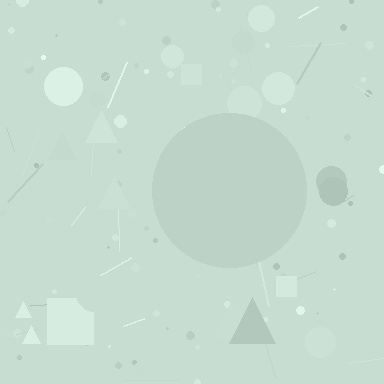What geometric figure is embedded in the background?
A circle is embedded in the background.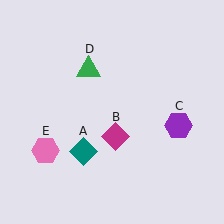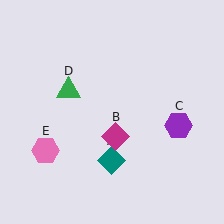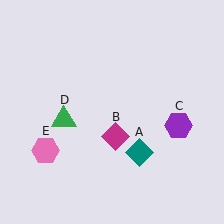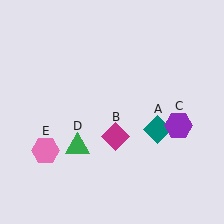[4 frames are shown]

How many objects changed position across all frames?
2 objects changed position: teal diamond (object A), green triangle (object D).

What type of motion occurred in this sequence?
The teal diamond (object A), green triangle (object D) rotated counterclockwise around the center of the scene.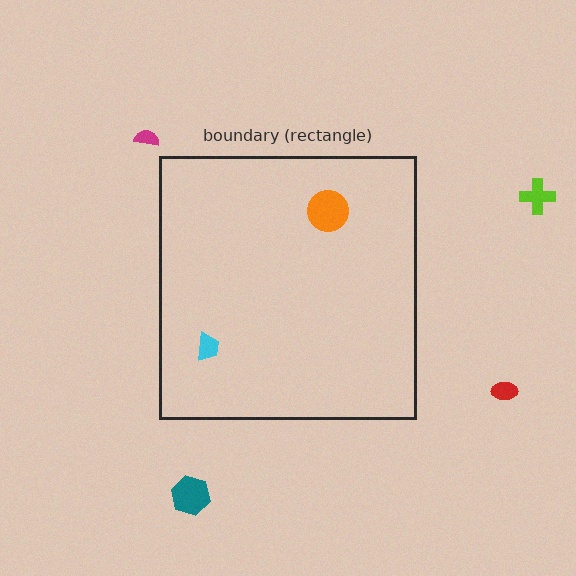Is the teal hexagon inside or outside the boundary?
Outside.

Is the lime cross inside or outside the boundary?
Outside.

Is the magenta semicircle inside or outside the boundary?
Outside.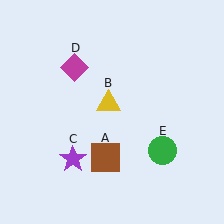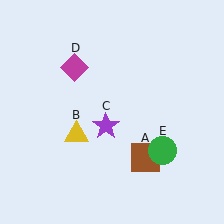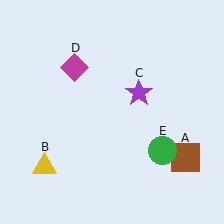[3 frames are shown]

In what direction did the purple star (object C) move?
The purple star (object C) moved up and to the right.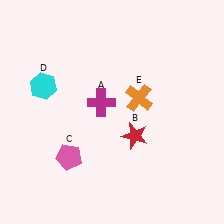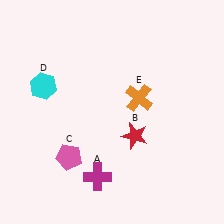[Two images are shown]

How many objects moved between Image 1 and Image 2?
1 object moved between the two images.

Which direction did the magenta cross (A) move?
The magenta cross (A) moved down.